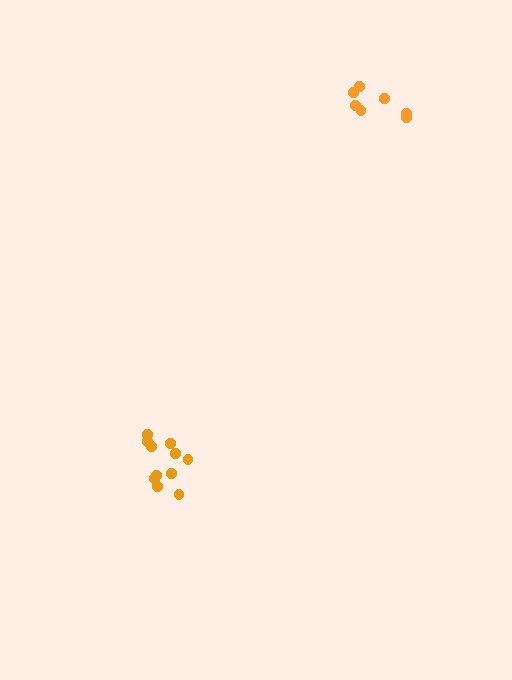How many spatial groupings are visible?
There are 2 spatial groupings.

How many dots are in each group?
Group 1: 7 dots, Group 2: 11 dots (18 total).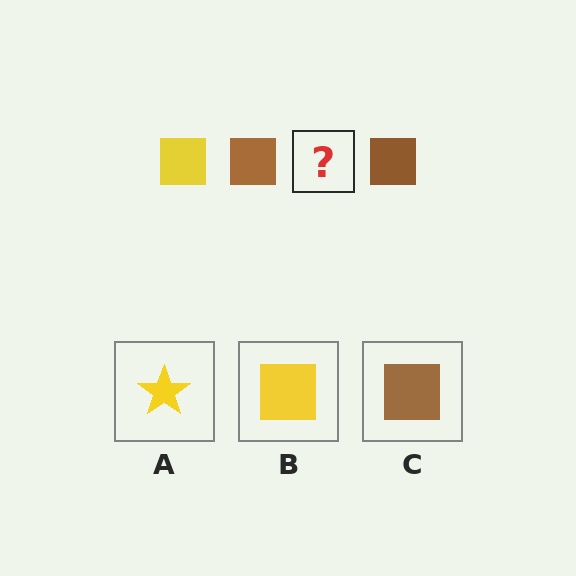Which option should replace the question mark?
Option B.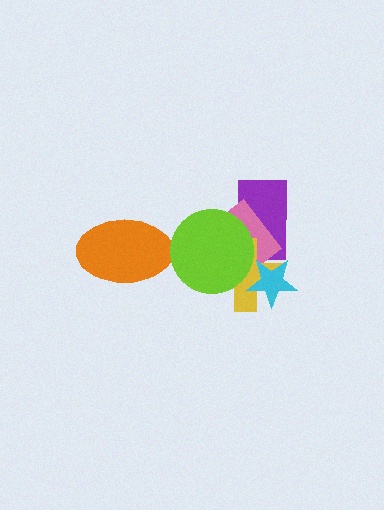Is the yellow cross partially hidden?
Yes, it is partially covered by another shape.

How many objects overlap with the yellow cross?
4 objects overlap with the yellow cross.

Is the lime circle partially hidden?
No, no other shape covers it.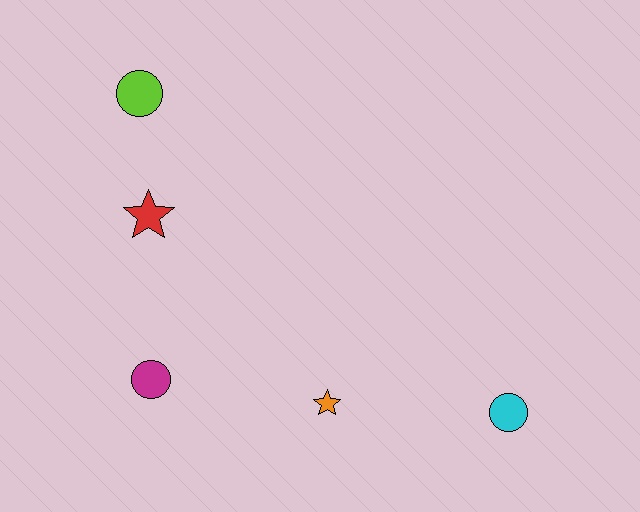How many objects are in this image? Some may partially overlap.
There are 5 objects.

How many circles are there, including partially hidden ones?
There are 3 circles.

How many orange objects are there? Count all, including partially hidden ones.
There is 1 orange object.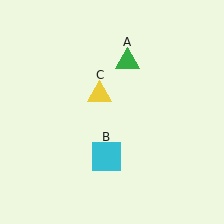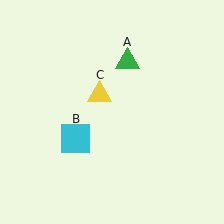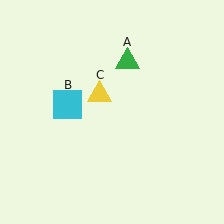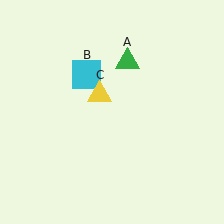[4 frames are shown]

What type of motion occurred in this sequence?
The cyan square (object B) rotated clockwise around the center of the scene.